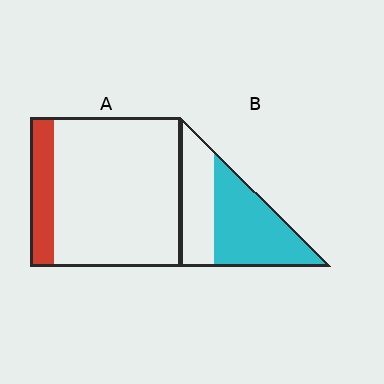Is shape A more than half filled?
No.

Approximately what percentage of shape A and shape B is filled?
A is approximately 15% and B is approximately 60%.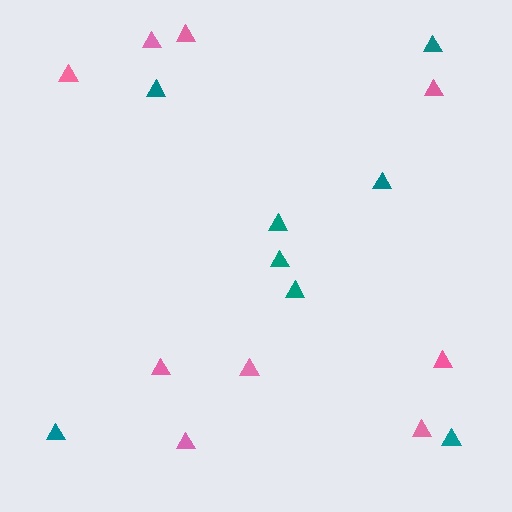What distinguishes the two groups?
There are 2 groups: one group of teal triangles (8) and one group of pink triangles (9).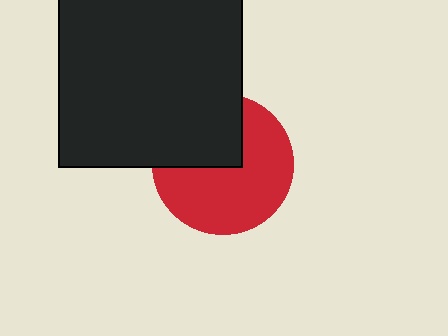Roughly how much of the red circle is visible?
About half of it is visible (roughly 64%).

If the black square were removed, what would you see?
You would see the complete red circle.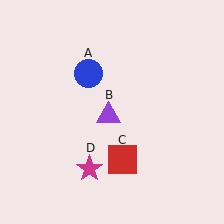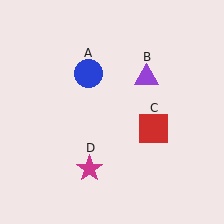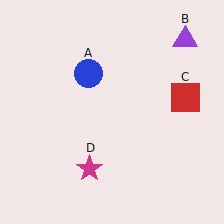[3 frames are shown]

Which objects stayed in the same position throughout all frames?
Blue circle (object A) and magenta star (object D) remained stationary.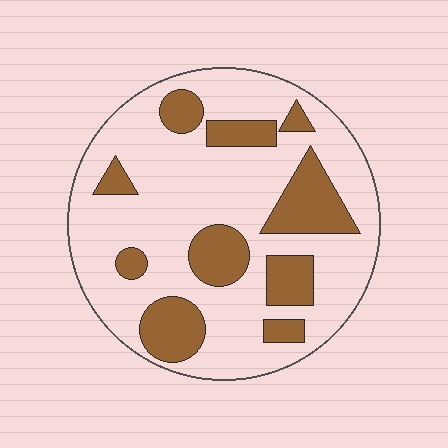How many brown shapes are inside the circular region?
10.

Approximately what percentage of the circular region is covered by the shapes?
Approximately 25%.